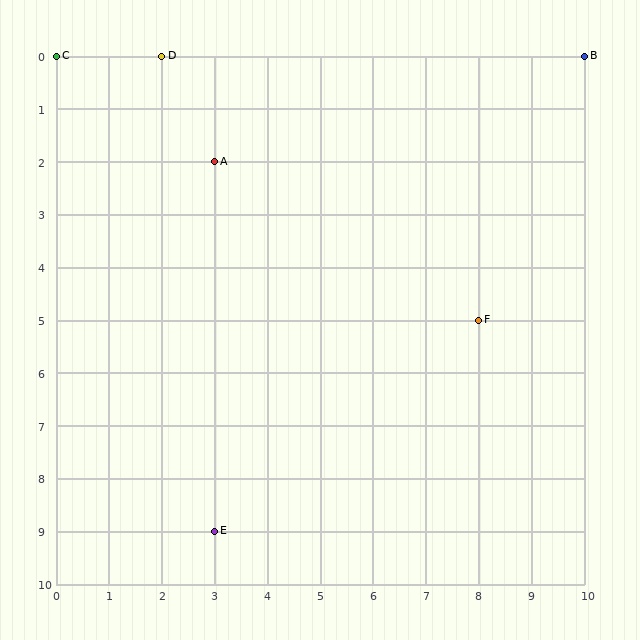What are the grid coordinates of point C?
Point C is at grid coordinates (0, 0).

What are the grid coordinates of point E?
Point E is at grid coordinates (3, 9).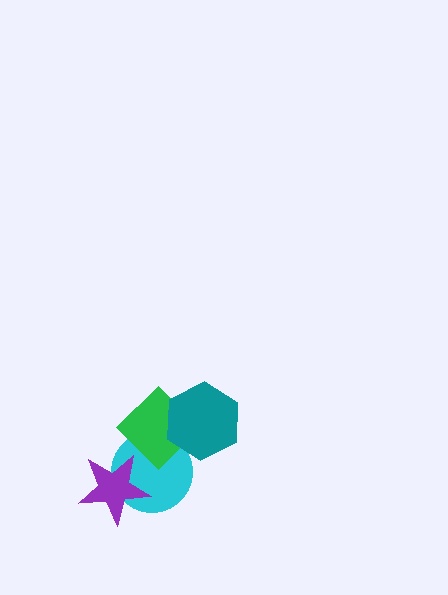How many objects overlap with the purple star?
1 object overlaps with the purple star.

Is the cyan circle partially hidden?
Yes, it is partially covered by another shape.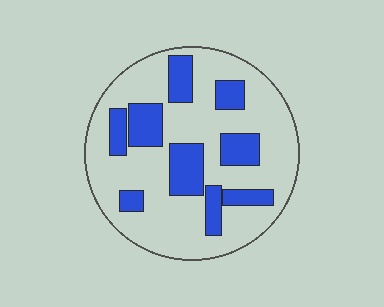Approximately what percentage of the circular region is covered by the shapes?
Approximately 25%.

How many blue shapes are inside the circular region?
9.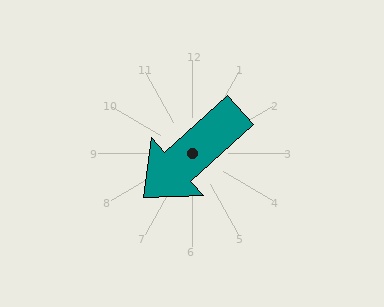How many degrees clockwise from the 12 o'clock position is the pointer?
Approximately 228 degrees.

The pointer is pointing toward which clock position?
Roughly 8 o'clock.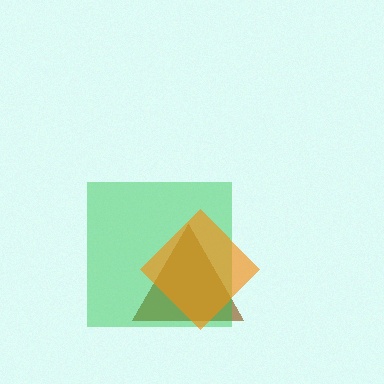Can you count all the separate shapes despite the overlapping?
Yes, there are 3 separate shapes.